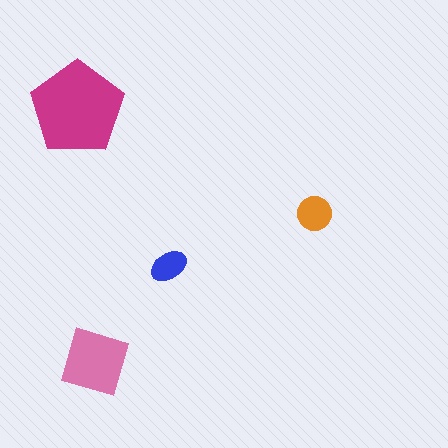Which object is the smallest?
The blue ellipse.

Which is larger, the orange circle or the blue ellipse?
The orange circle.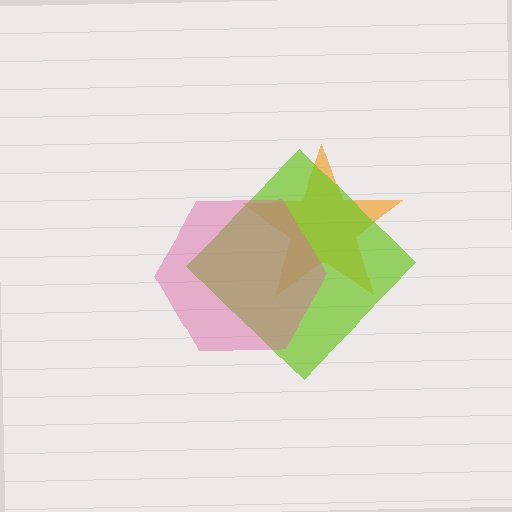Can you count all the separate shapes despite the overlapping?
Yes, there are 3 separate shapes.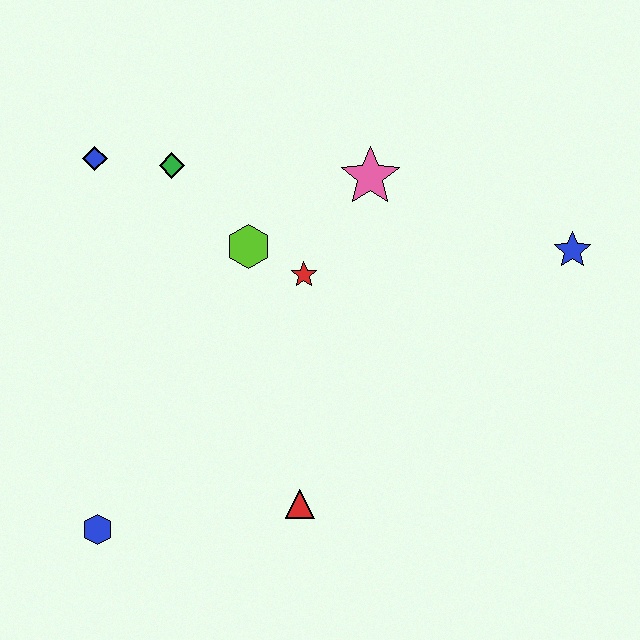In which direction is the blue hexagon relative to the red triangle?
The blue hexagon is to the left of the red triangle.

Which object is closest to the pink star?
The red star is closest to the pink star.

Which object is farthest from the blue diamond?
The blue star is farthest from the blue diamond.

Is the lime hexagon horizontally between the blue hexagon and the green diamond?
No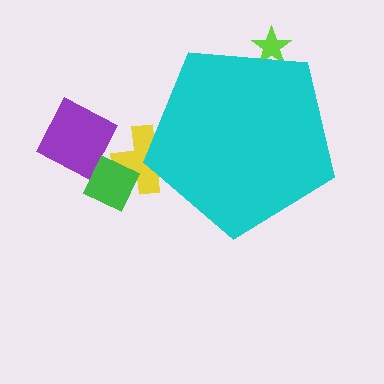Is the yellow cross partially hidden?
Yes, the yellow cross is partially hidden behind the cyan pentagon.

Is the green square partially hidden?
No, the green square is fully visible.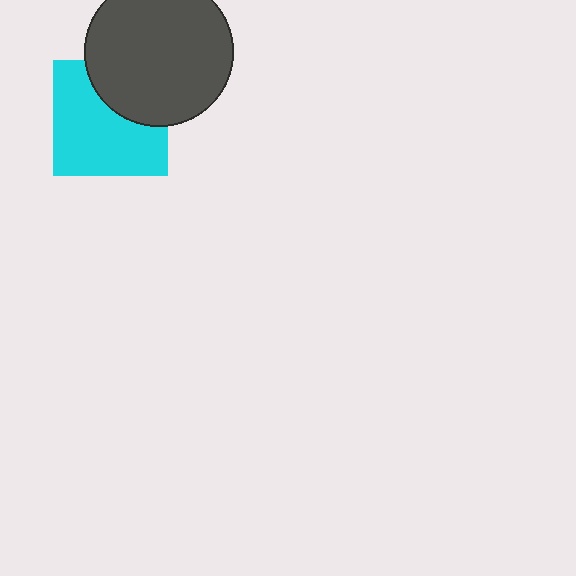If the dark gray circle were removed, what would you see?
You would see the complete cyan square.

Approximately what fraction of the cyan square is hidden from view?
Roughly 34% of the cyan square is hidden behind the dark gray circle.